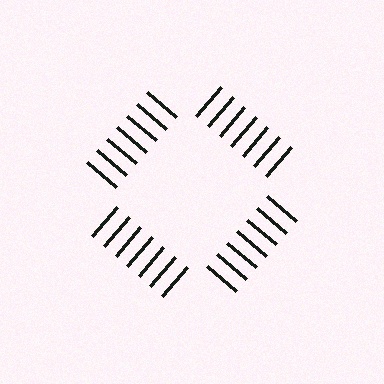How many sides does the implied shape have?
4 sides — the line-ends trace a square.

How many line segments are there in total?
28 — 7 along each of the 4 edges.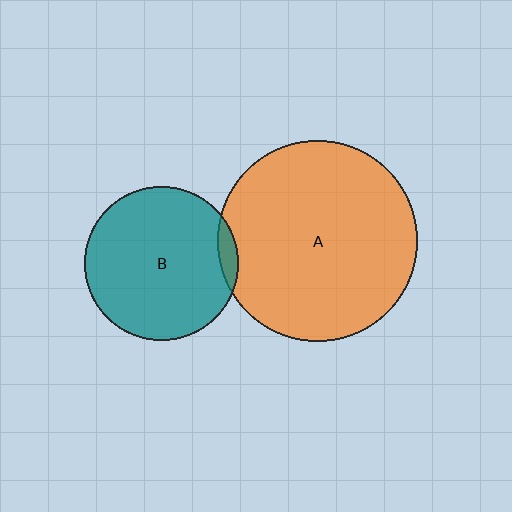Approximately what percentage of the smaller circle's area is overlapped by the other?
Approximately 5%.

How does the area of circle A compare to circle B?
Approximately 1.7 times.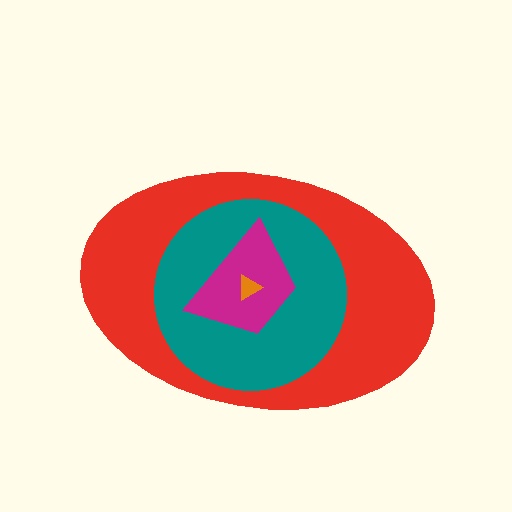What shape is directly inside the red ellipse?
The teal circle.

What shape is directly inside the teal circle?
The magenta trapezoid.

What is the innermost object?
The orange triangle.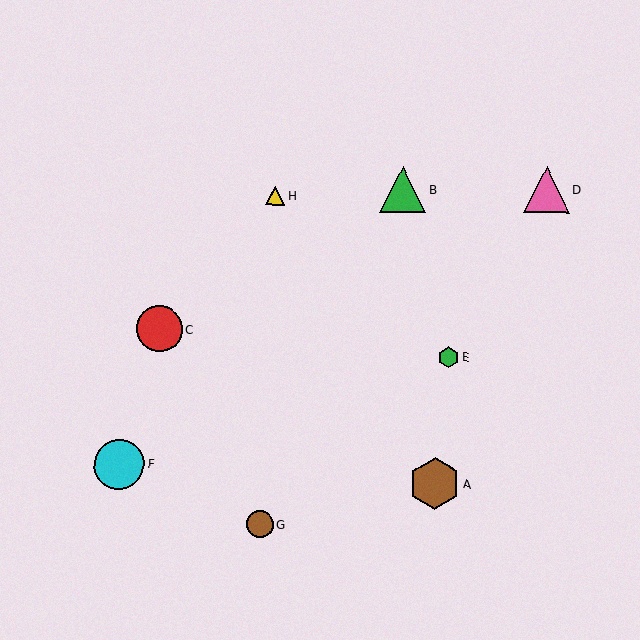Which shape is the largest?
The brown hexagon (labeled A) is the largest.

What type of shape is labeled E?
Shape E is a green hexagon.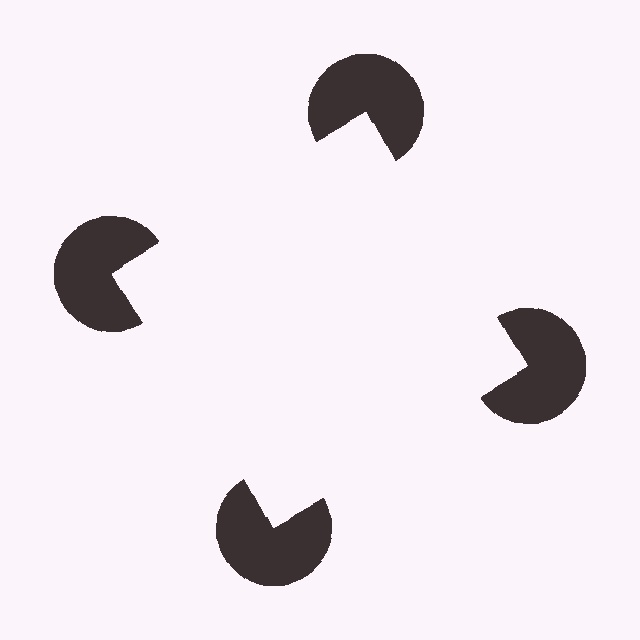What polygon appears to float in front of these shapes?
An illusory square — its edges are inferred from the aligned wedge cuts in the pac-man discs, not physically drawn.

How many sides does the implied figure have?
4 sides.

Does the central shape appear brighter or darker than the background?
It typically appears slightly brighter than the background, even though no actual brightness change is drawn.